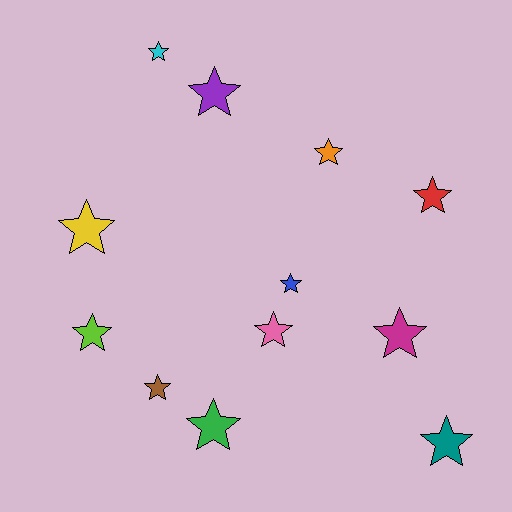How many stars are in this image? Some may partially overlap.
There are 12 stars.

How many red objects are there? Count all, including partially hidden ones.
There is 1 red object.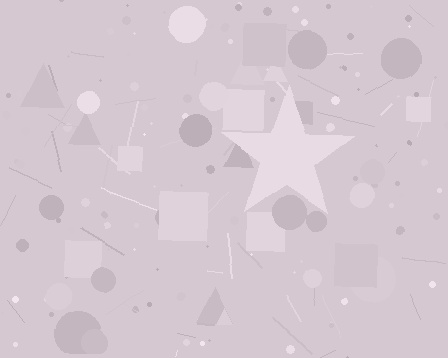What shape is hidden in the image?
A star is hidden in the image.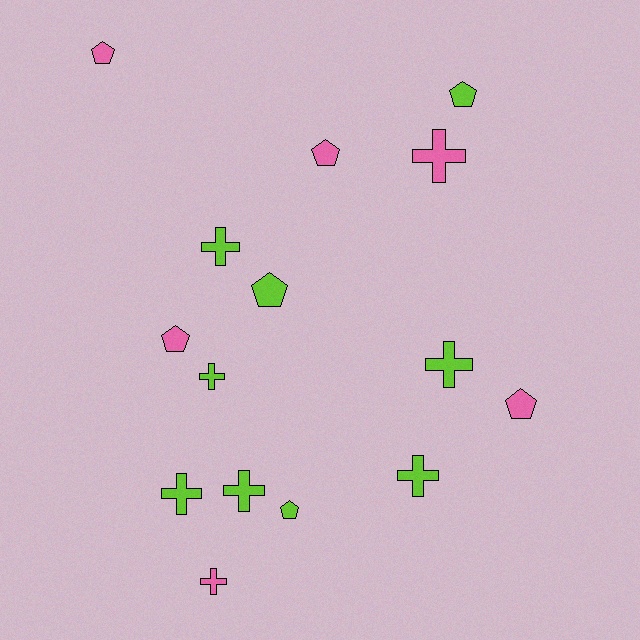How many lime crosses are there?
There are 6 lime crosses.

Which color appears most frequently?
Lime, with 9 objects.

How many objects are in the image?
There are 15 objects.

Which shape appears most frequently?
Cross, with 8 objects.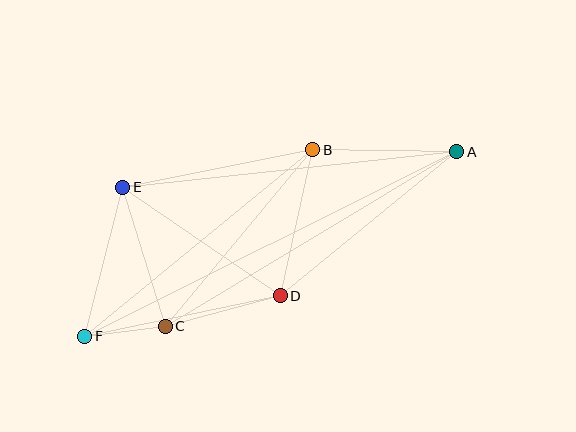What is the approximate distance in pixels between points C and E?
The distance between C and E is approximately 145 pixels.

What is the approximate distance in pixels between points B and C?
The distance between B and C is approximately 230 pixels.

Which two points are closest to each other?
Points C and F are closest to each other.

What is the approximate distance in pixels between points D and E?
The distance between D and E is approximately 191 pixels.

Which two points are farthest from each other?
Points A and F are farthest from each other.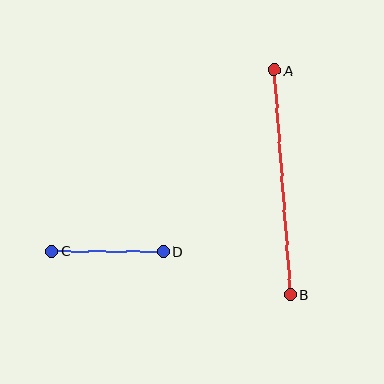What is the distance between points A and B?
The distance is approximately 225 pixels.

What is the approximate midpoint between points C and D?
The midpoint is at approximately (108, 251) pixels.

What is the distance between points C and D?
The distance is approximately 111 pixels.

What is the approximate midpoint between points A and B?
The midpoint is at approximately (282, 182) pixels.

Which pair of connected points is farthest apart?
Points A and B are farthest apart.